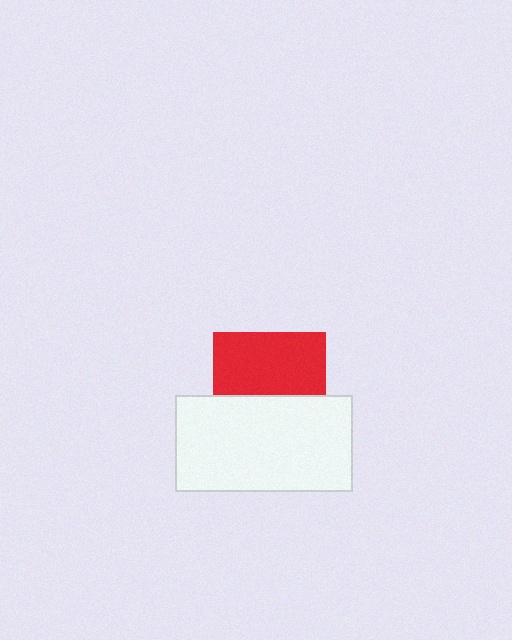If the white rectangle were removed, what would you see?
You would see the complete red square.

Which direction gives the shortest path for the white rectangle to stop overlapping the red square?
Moving down gives the shortest separation.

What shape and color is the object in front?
The object in front is a white rectangle.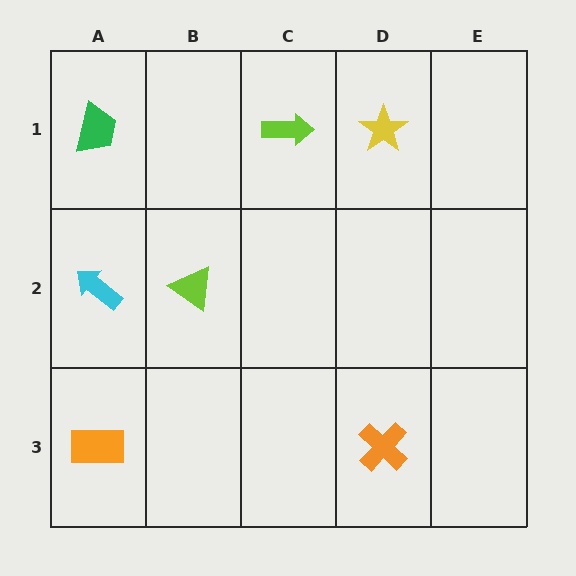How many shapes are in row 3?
2 shapes.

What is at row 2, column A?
A cyan arrow.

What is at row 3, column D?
An orange cross.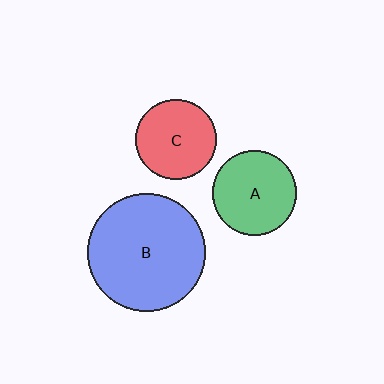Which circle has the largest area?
Circle B (blue).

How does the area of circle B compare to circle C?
Approximately 2.1 times.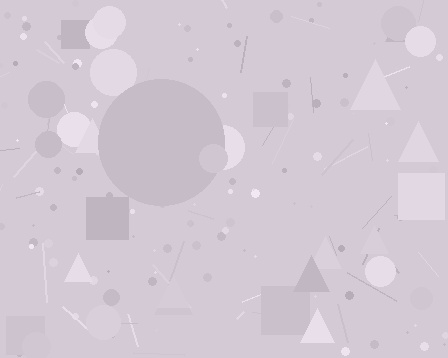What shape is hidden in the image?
A circle is hidden in the image.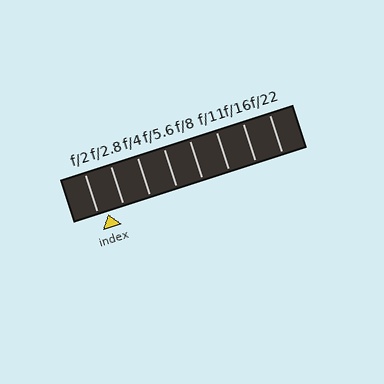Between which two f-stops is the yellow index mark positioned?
The index mark is between f/2 and f/2.8.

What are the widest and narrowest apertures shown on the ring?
The widest aperture shown is f/2 and the narrowest is f/22.